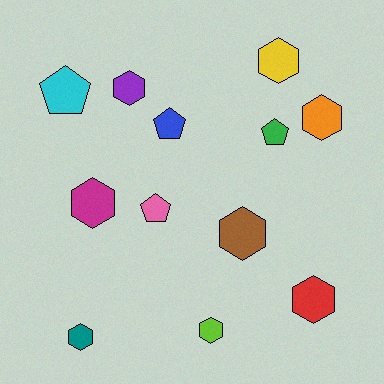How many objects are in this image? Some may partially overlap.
There are 12 objects.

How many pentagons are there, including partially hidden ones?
There are 4 pentagons.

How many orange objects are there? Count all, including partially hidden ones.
There is 1 orange object.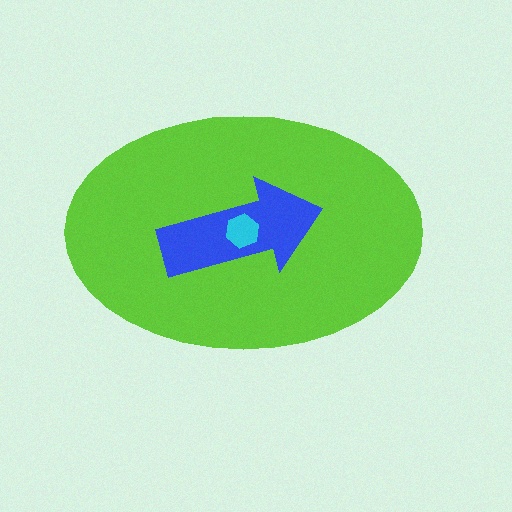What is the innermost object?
The cyan hexagon.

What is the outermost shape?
The lime ellipse.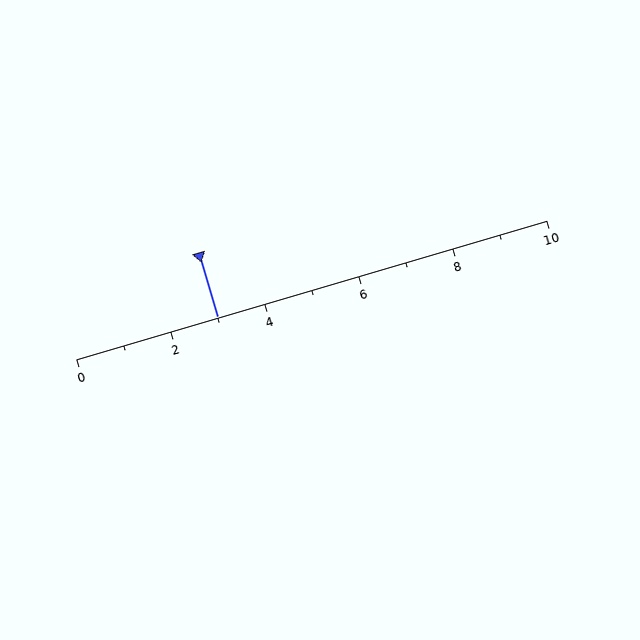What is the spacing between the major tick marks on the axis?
The major ticks are spaced 2 apart.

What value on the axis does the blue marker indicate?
The marker indicates approximately 3.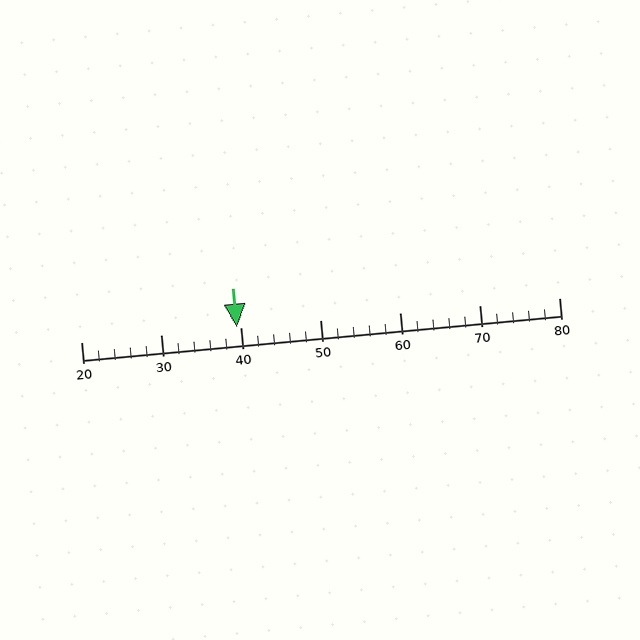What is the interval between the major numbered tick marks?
The major tick marks are spaced 10 units apart.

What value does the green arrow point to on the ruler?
The green arrow points to approximately 40.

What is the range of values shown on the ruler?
The ruler shows values from 20 to 80.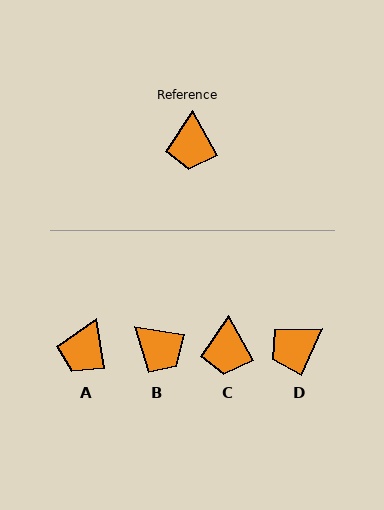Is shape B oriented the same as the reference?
No, it is off by about 51 degrees.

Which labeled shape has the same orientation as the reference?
C.